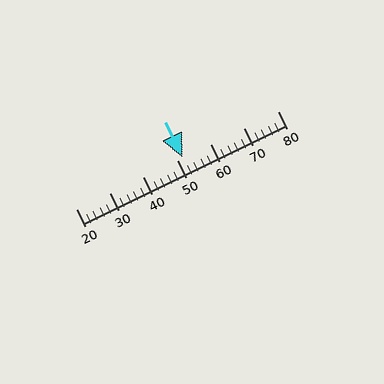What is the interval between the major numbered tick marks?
The major tick marks are spaced 10 units apart.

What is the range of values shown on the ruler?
The ruler shows values from 20 to 80.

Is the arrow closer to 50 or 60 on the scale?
The arrow is closer to 50.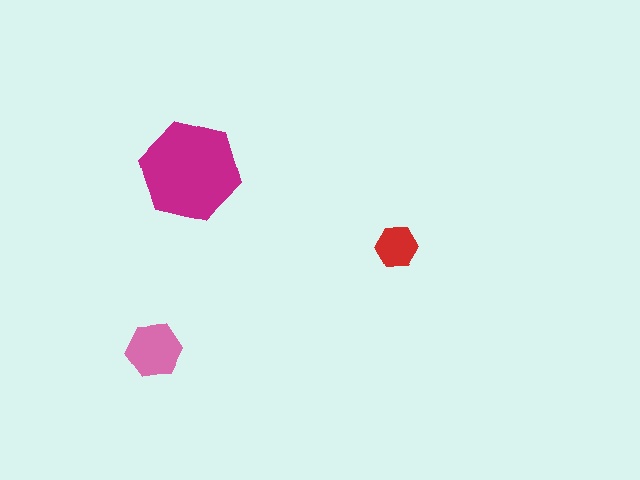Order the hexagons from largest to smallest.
the magenta one, the pink one, the red one.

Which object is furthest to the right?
The red hexagon is rightmost.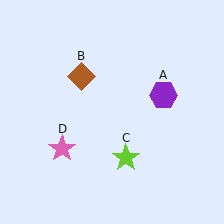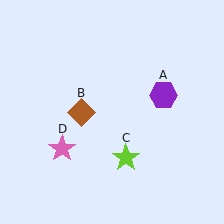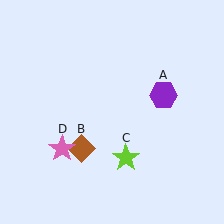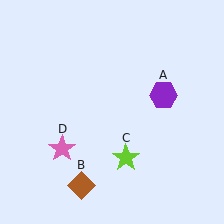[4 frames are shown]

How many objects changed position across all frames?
1 object changed position: brown diamond (object B).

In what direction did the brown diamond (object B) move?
The brown diamond (object B) moved down.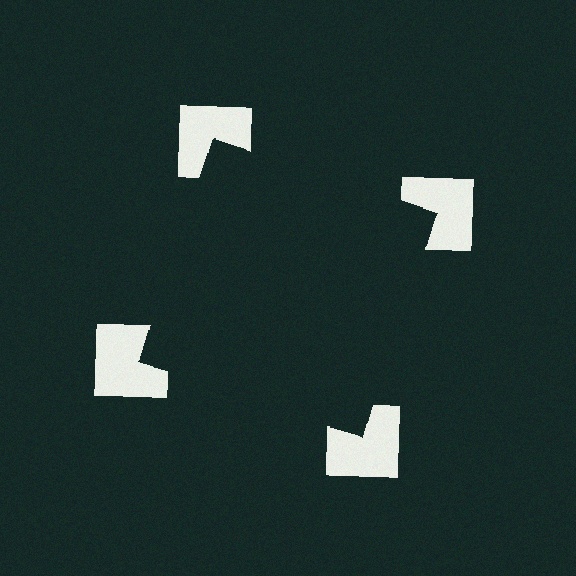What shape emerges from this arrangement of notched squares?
An illusory square — its edges are inferred from the aligned wedge cuts in the notched squares, not physically drawn.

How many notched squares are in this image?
There are 4 — one at each vertex of the illusory square.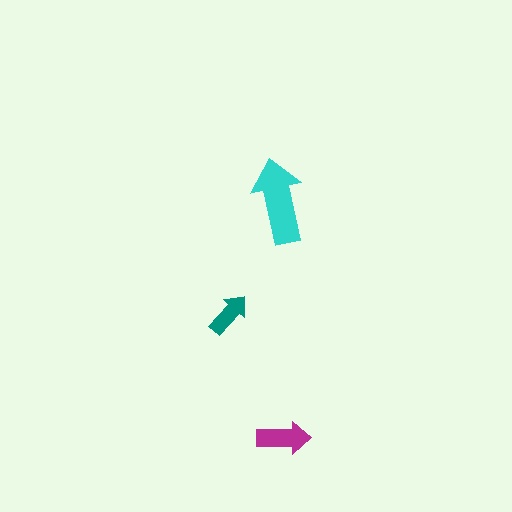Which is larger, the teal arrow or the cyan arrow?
The cyan one.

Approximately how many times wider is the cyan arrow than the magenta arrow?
About 1.5 times wider.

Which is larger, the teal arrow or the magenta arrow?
The magenta one.